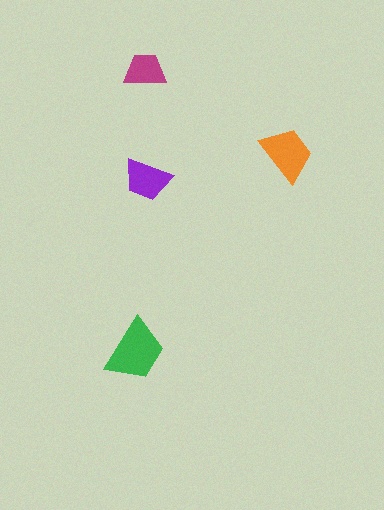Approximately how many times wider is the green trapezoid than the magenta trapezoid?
About 1.5 times wider.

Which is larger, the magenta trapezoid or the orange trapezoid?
The orange one.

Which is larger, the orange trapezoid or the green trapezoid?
The green one.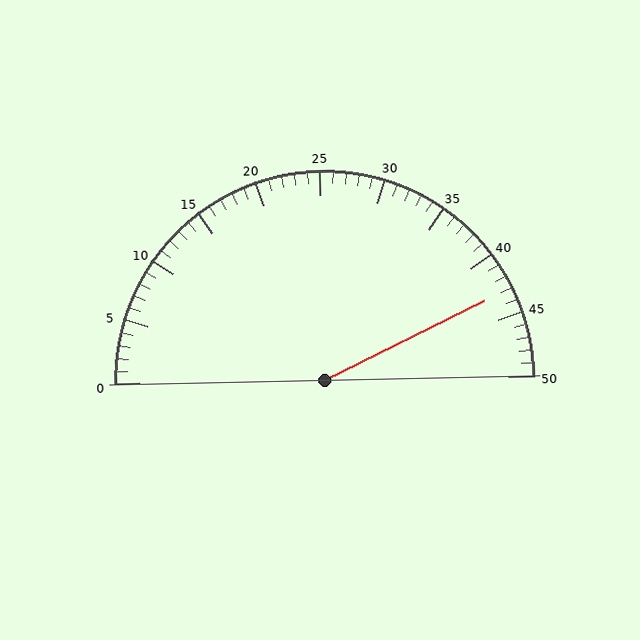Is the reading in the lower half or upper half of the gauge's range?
The reading is in the upper half of the range (0 to 50).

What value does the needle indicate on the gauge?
The needle indicates approximately 43.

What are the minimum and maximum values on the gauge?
The gauge ranges from 0 to 50.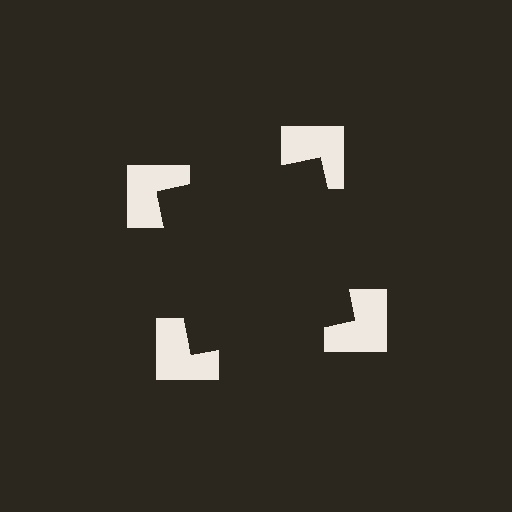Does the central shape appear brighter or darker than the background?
It typically appears slightly darker than the background, even though no actual brightness change is drawn.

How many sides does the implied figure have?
4 sides.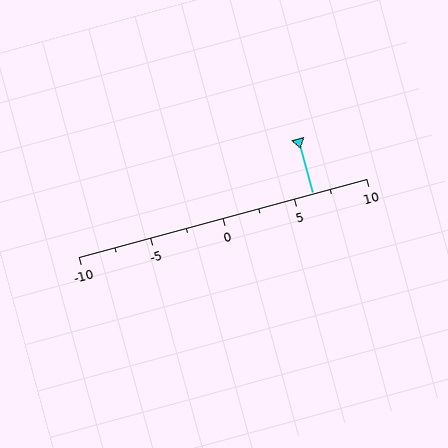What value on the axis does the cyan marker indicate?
The marker indicates approximately 6.2.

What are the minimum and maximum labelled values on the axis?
The axis runs from -10 to 10.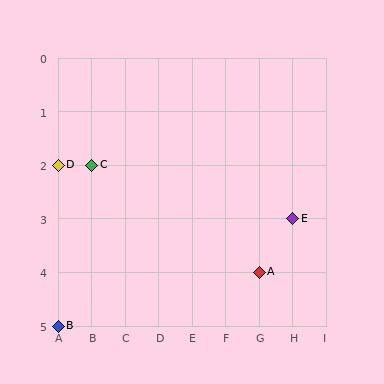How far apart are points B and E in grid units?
Points B and E are 7 columns and 2 rows apart (about 7.3 grid units diagonally).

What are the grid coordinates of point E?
Point E is at grid coordinates (H, 3).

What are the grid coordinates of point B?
Point B is at grid coordinates (A, 5).